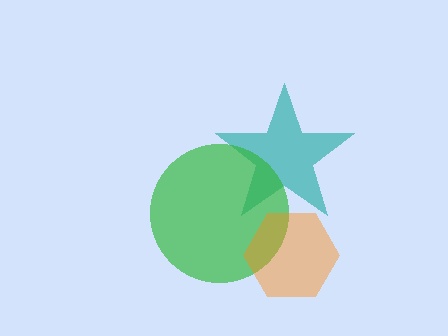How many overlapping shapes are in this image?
There are 3 overlapping shapes in the image.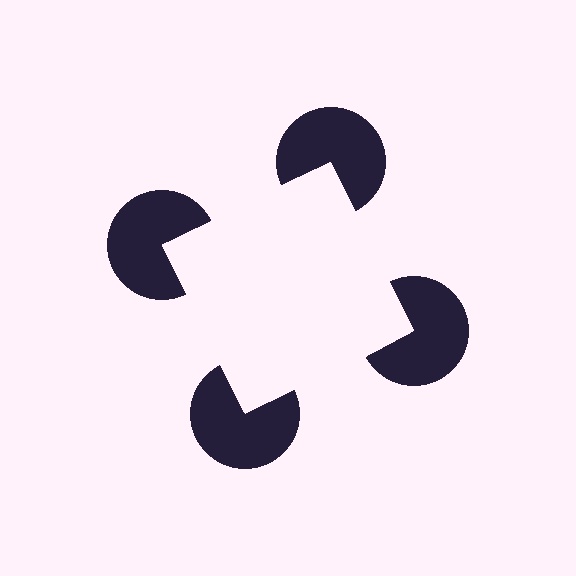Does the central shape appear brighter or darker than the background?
It typically appears slightly brighter than the background, even though no actual brightness change is drawn.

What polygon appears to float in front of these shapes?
An illusory square — its edges are inferred from the aligned wedge cuts in the pac-man discs, not physically drawn.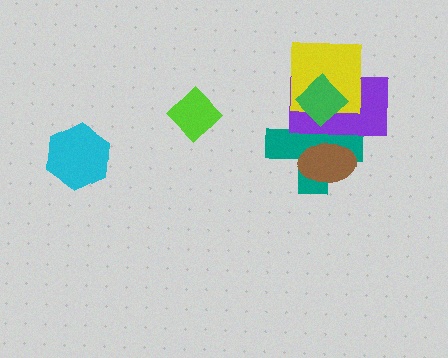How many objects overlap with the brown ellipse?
2 objects overlap with the brown ellipse.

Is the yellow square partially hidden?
Yes, it is partially covered by another shape.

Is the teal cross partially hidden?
Yes, it is partially covered by another shape.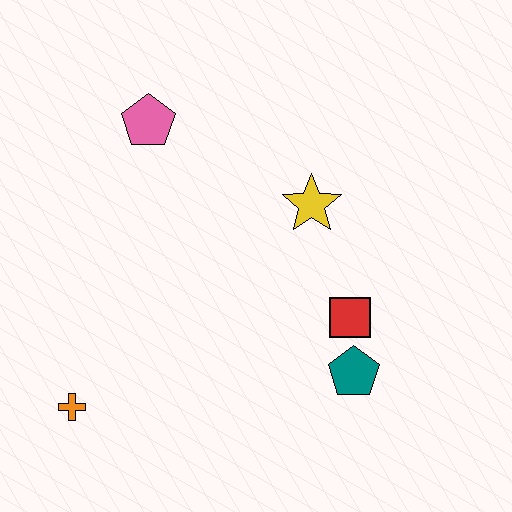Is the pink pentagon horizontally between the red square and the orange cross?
Yes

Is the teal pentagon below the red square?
Yes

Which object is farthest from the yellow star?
The orange cross is farthest from the yellow star.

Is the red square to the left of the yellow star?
No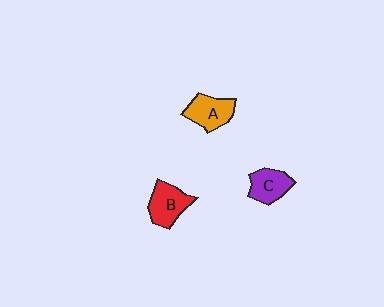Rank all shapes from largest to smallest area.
From largest to smallest: B (red), A (orange), C (purple).